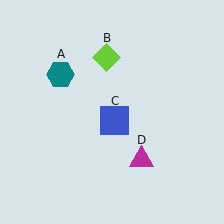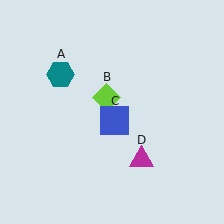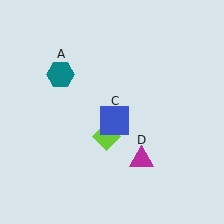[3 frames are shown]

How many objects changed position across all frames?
1 object changed position: lime diamond (object B).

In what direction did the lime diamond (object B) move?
The lime diamond (object B) moved down.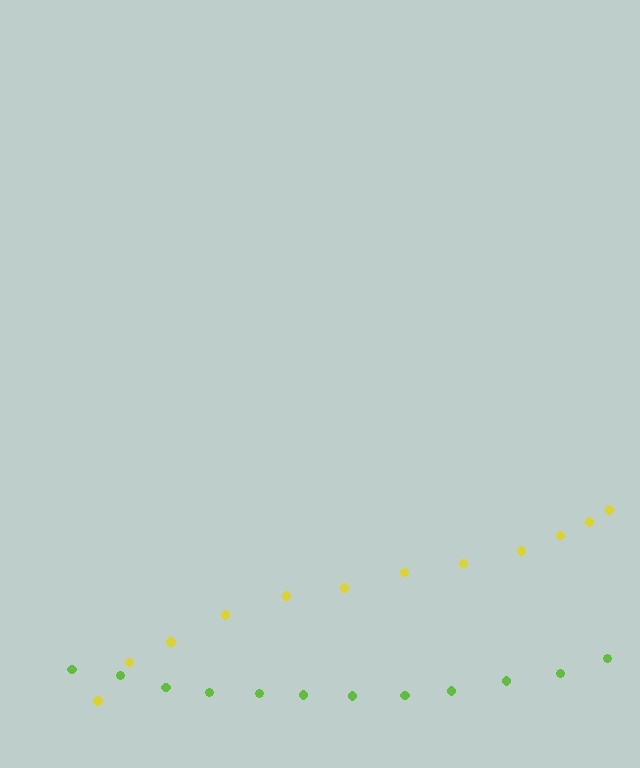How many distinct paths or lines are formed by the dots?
There are 2 distinct paths.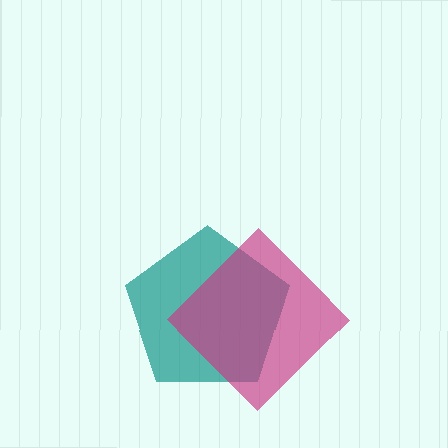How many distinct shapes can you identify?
There are 2 distinct shapes: a teal pentagon, a magenta diamond.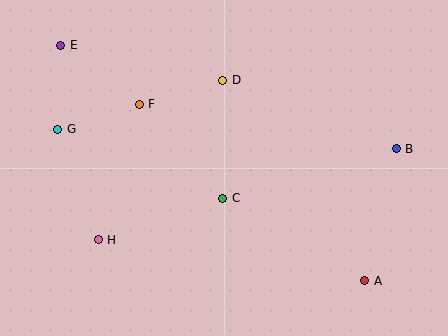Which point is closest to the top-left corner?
Point E is closest to the top-left corner.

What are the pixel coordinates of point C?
Point C is at (223, 198).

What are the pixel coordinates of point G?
Point G is at (58, 129).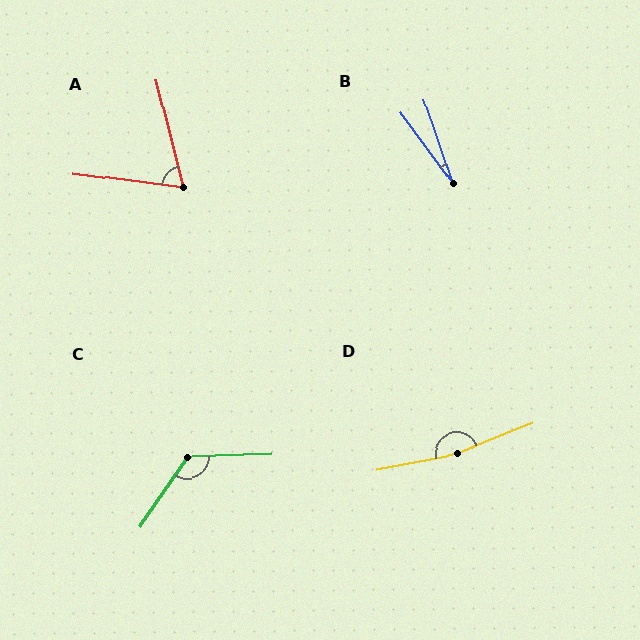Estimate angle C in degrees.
Approximately 126 degrees.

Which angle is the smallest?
B, at approximately 18 degrees.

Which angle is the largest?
D, at approximately 169 degrees.